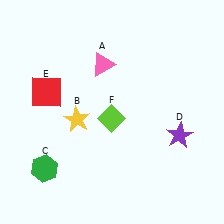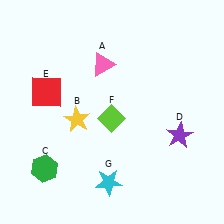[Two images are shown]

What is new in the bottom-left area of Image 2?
A cyan star (G) was added in the bottom-left area of Image 2.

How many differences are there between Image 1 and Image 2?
There is 1 difference between the two images.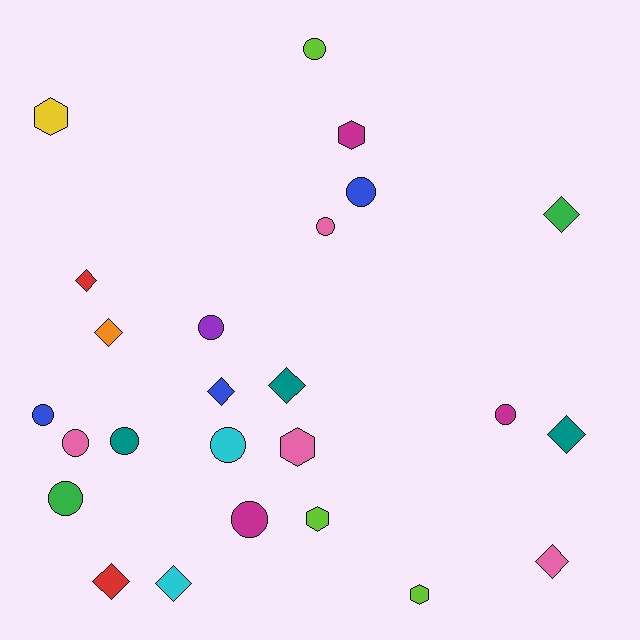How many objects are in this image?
There are 25 objects.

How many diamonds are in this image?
There are 9 diamonds.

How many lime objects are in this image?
There are 3 lime objects.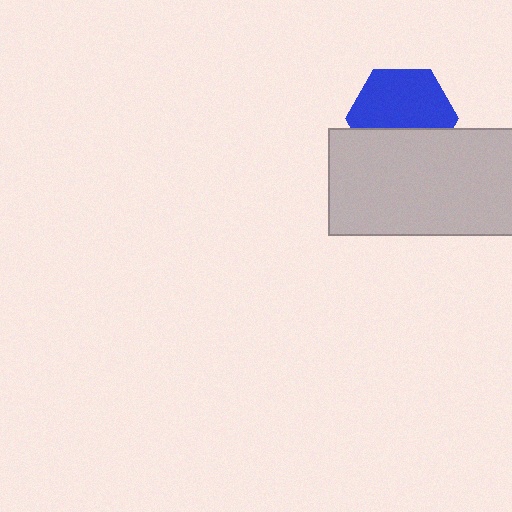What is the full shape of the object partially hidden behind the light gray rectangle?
The partially hidden object is a blue hexagon.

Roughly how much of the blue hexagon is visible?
About half of it is visible (roughly 62%).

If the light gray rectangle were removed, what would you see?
You would see the complete blue hexagon.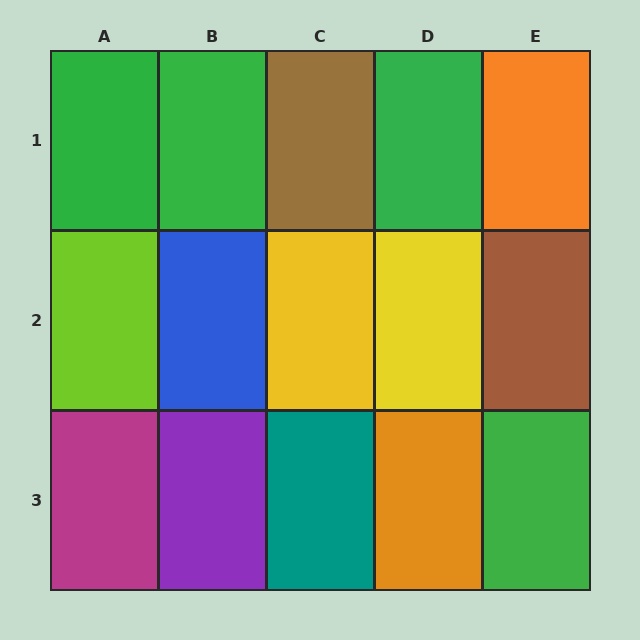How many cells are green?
4 cells are green.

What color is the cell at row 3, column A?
Magenta.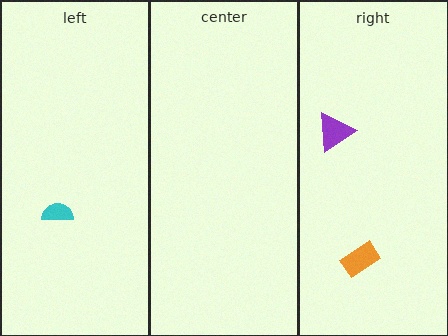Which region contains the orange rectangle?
The right region.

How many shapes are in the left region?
1.